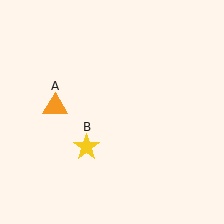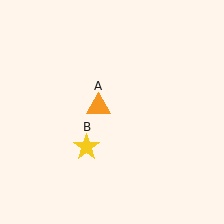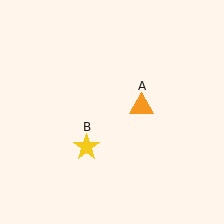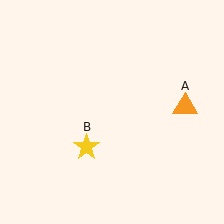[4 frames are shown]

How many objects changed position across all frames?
1 object changed position: orange triangle (object A).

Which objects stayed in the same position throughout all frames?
Yellow star (object B) remained stationary.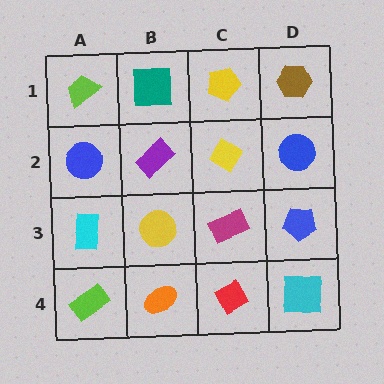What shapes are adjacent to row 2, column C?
A yellow pentagon (row 1, column C), a magenta rectangle (row 3, column C), a purple rectangle (row 2, column B), a blue circle (row 2, column D).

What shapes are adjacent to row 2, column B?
A teal square (row 1, column B), a yellow circle (row 3, column B), a blue circle (row 2, column A), a yellow diamond (row 2, column C).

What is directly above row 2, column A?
A lime trapezoid.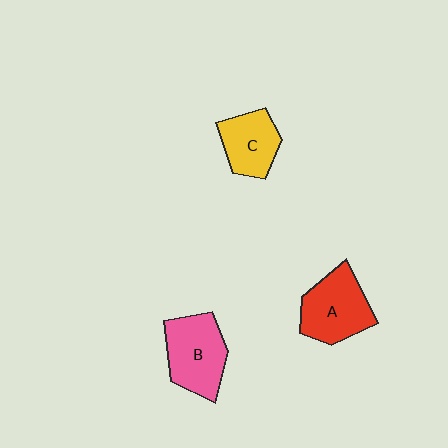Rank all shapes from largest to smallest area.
From largest to smallest: B (pink), A (red), C (yellow).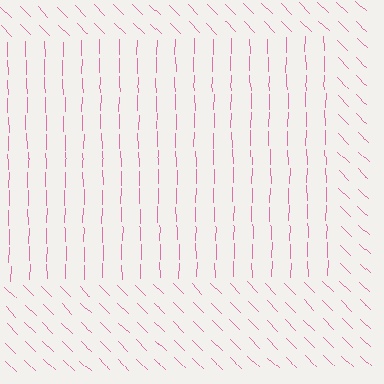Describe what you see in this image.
The image is filled with small pink line segments. A rectangle region in the image has lines oriented differently from the surrounding lines, creating a visible texture boundary.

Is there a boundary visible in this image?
Yes, there is a texture boundary formed by a change in line orientation.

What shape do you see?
I see a rectangle.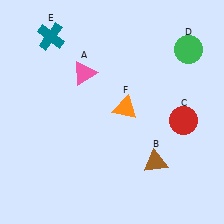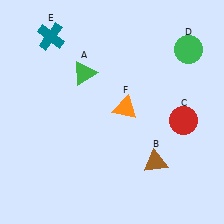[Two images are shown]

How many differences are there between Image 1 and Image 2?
There is 1 difference between the two images.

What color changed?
The triangle (A) changed from pink in Image 1 to green in Image 2.